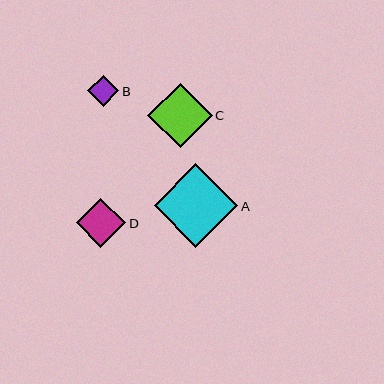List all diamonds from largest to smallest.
From largest to smallest: A, C, D, B.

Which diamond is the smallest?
Diamond B is the smallest with a size of approximately 31 pixels.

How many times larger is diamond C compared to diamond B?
Diamond C is approximately 2.1 times the size of diamond B.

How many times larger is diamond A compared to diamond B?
Diamond A is approximately 2.7 times the size of diamond B.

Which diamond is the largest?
Diamond A is the largest with a size of approximately 84 pixels.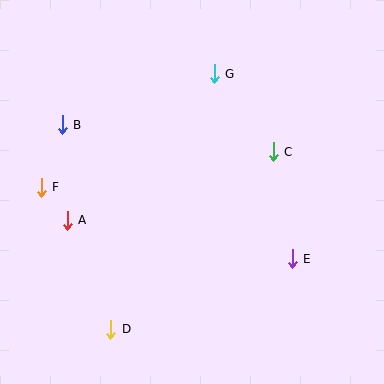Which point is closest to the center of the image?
Point C at (273, 152) is closest to the center.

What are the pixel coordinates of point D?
Point D is at (111, 329).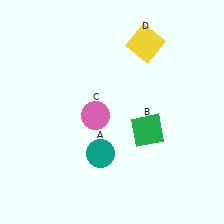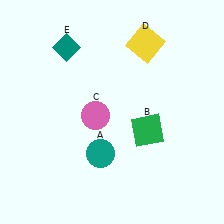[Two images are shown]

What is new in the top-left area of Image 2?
A teal diamond (E) was added in the top-left area of Image 2.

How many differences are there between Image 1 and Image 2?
There is 1 difference between the two images.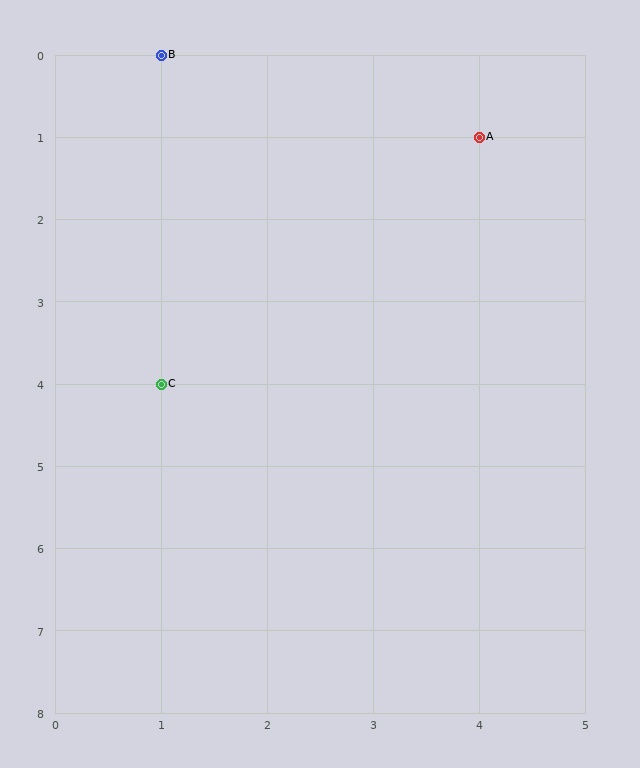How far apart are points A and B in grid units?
Points A and B are 3 columns and 1 row apart (about 3.2 grid units diagonally).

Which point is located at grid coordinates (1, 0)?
Point B is at (1, 0).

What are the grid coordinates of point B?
Point B is at grid coordinates (1, 0).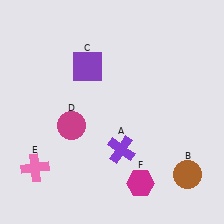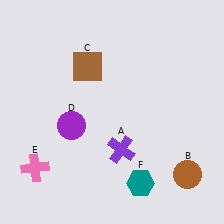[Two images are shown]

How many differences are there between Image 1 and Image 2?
There are 3 differences between the two images.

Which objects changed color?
C changed from purple to brown. D changed from magenta to purple. F changed from magenta to teal.